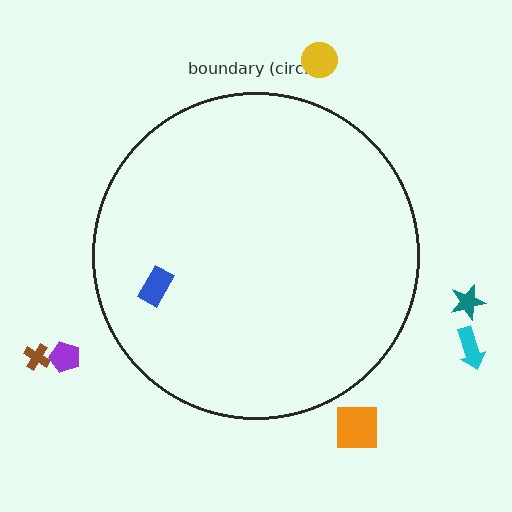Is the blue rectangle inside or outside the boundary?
Inside.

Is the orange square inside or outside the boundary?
Outside.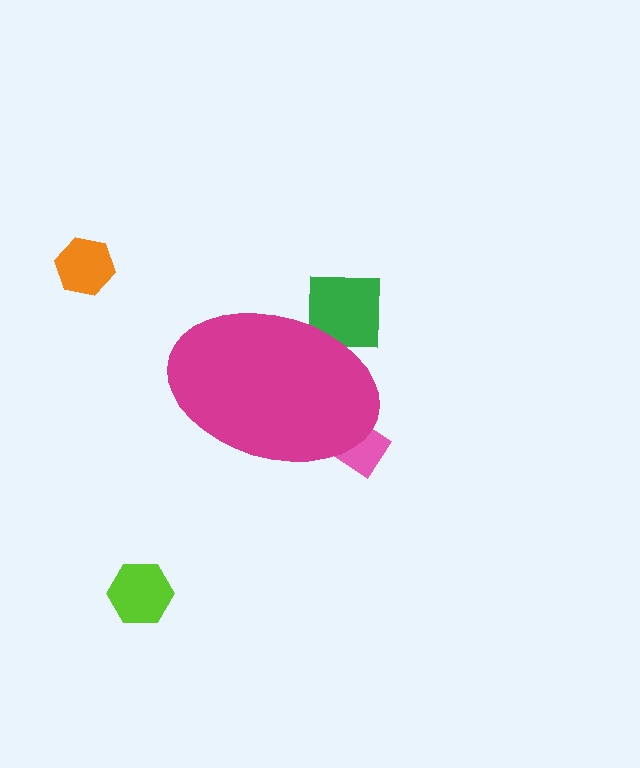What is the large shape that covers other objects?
A magenta ellipse.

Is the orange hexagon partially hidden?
No, the orange hexagon is fully visible.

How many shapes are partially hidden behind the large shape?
2 shapes are partially hidden.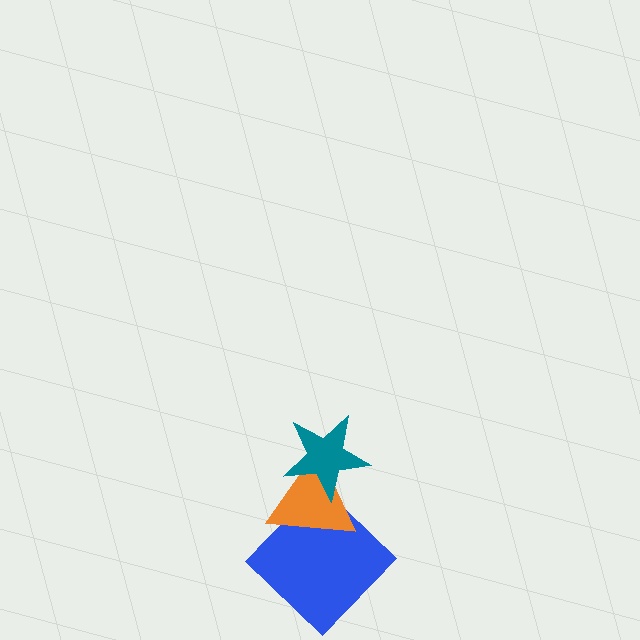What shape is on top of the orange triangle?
The teal star is on top of the orange triangle.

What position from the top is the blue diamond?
The blue diamond is 3rd from the top.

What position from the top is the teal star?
The teal star is 1st from the top.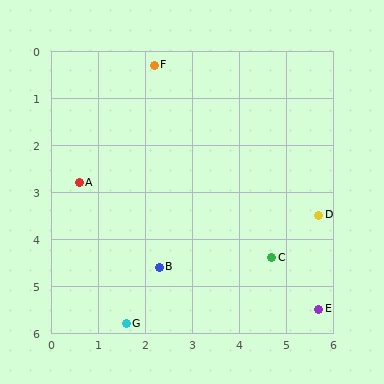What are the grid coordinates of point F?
Point F is at approximately (2.2, 0.3).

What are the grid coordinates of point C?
Point C is at approximately (4.7, 4.4).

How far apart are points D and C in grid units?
Points D and C are about 1.3 grid units apart.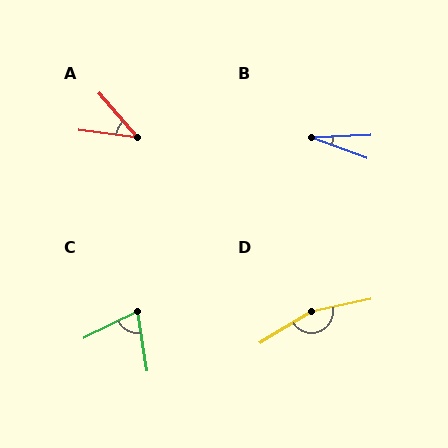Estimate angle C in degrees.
Approximately 73 degrees.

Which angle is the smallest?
B, at approximately 23 degrees.